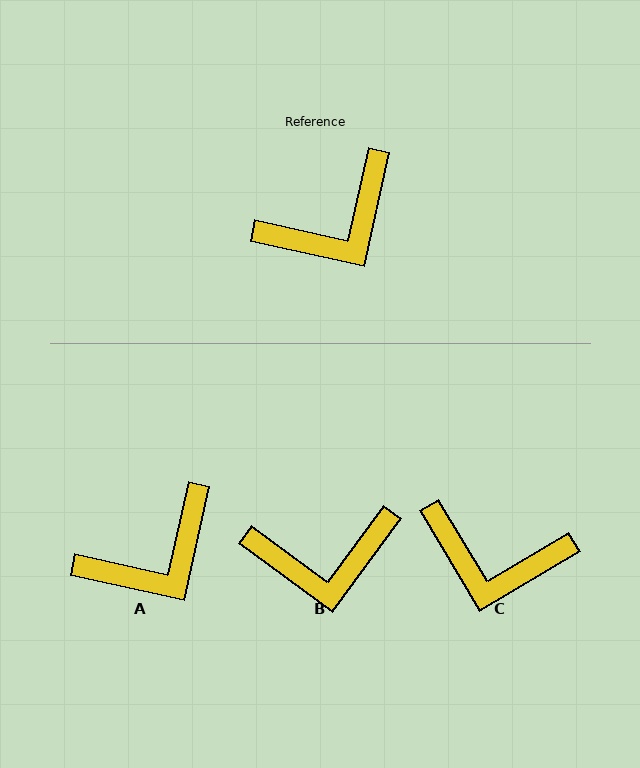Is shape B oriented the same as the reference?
No, it is off by about 24 degrees.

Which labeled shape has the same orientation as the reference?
A.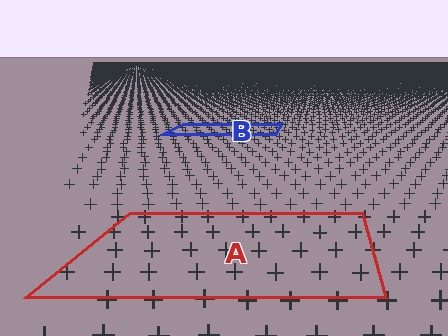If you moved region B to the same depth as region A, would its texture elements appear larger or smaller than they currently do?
They would appear larger. At a closer depth, the same texture elements are projected at a bigger on-screen size.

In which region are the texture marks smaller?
The texture marks are smaller in region B, because it is farther away.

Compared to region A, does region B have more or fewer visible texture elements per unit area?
Region B has more texture elements per unit area — they are packed more densely because it is farther away.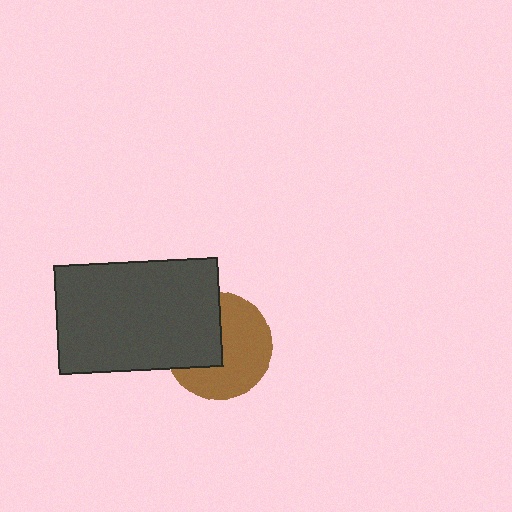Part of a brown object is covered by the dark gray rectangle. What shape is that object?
It is a circle.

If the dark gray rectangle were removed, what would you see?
You would see the complete brown circle.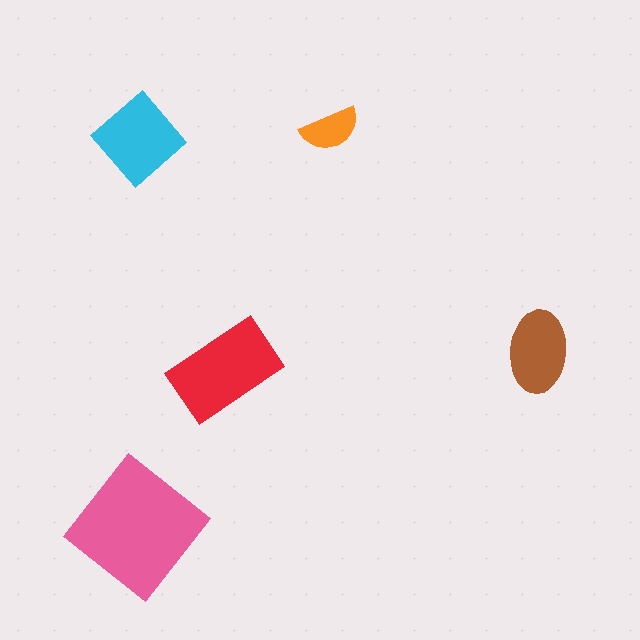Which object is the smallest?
The orange semicircle.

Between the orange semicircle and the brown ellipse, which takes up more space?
The brown ellipse.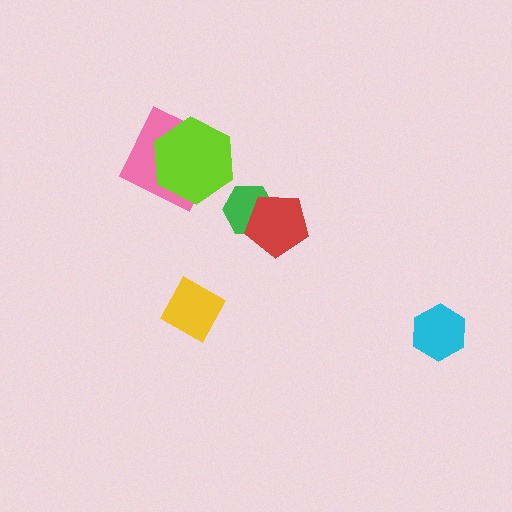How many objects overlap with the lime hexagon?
1 object overlaps with the lime hexagon.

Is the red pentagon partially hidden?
No, no other shape covers it.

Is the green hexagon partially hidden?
Yes, it is partially covered by another shape.